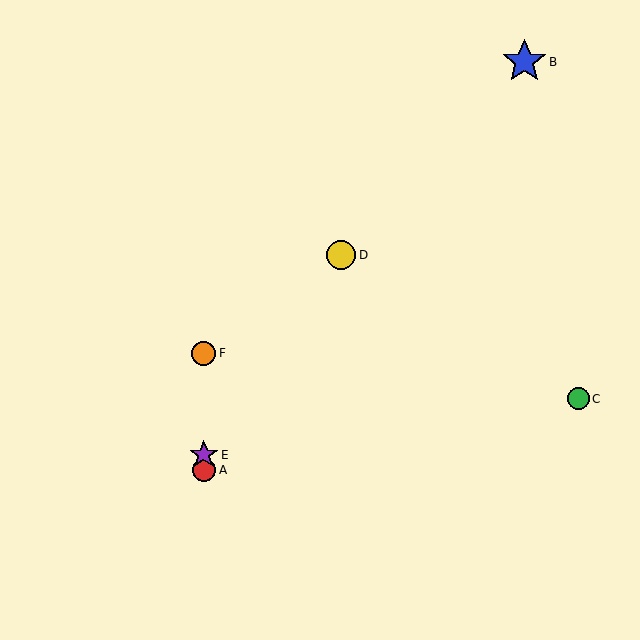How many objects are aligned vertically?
3 objects (A, E, F) are aligned vertically.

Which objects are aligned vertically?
Objects A, E, F are aligned vertically.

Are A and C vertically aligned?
No, A is at x≈204 and C is at x≈579.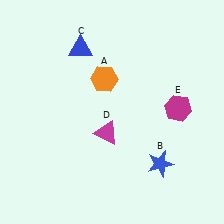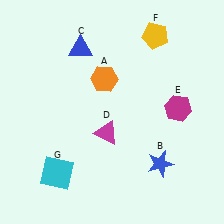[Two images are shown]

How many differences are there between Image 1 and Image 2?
There are 2 differences between the two images.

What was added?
A yellow pentagon (F), a cyan square (G) were added in Image 2.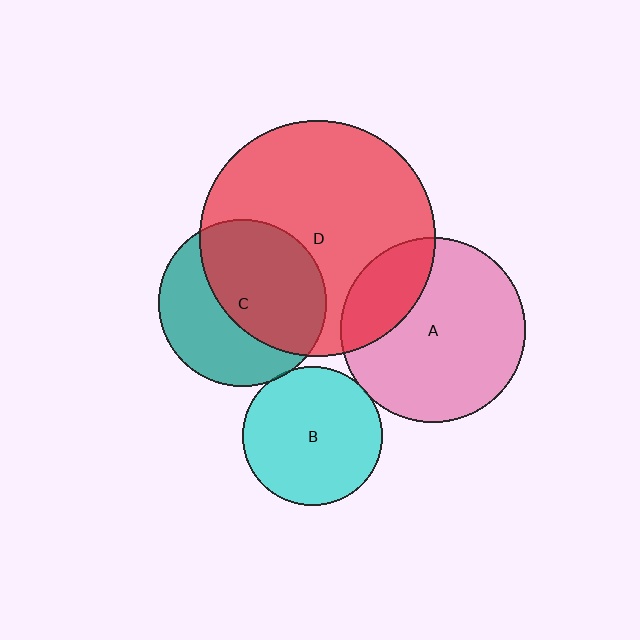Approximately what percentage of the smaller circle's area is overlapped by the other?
Approximately 55%.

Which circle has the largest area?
Circle D (red).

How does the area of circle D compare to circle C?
Approximately 2.0 times.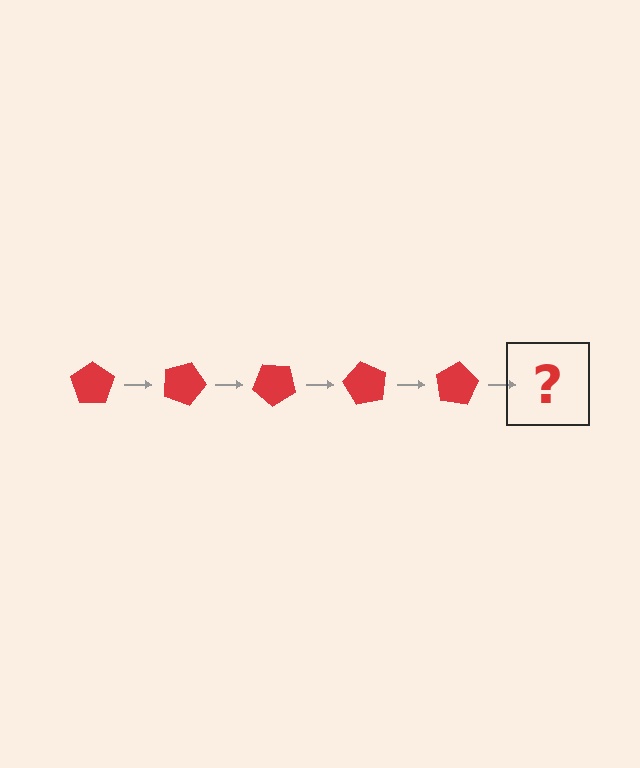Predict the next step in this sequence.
The next step is a red pentagon rotated 100 degrees.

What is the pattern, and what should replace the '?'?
The pattern is that the pentagon rotates 20 degrees each step. The '?' should be a red pentagon rotated 100 degrees.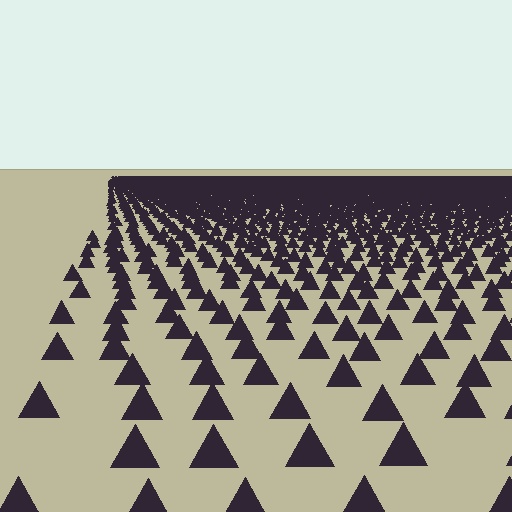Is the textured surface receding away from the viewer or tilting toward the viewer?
The surface is receding away from the viewer. Texture elements get smaller and denser toward the top.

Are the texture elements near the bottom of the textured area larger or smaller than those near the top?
Larger. Near the bottom, elements are closer to the viewer and appear at a bigger on-screen size.